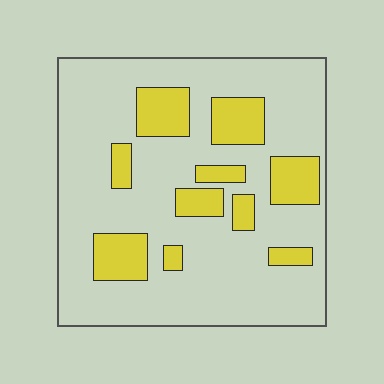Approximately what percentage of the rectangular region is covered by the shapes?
Approximately 20%.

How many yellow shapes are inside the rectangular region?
10.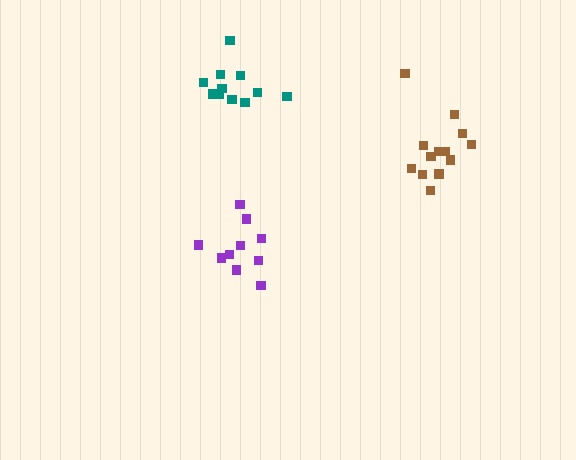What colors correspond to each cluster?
The clusters are colored: purple, brown, teal.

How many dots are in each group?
Group 1: 10 dots, Group 2: 13 dots, Group 3: 11 dots (34 total).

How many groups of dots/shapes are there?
There are 3 groups.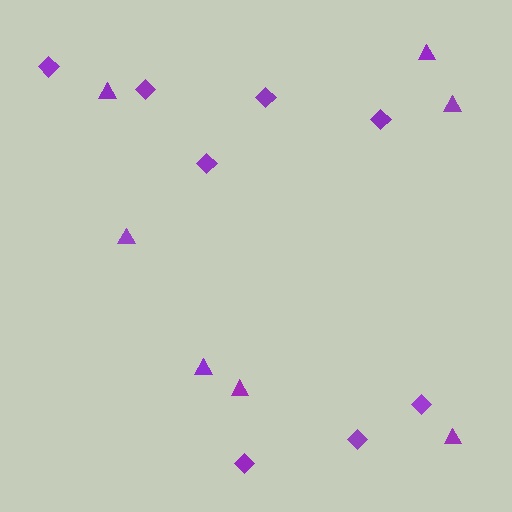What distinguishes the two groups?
There are 2 groups: one group of triangles (7) and one group of diamonds (8).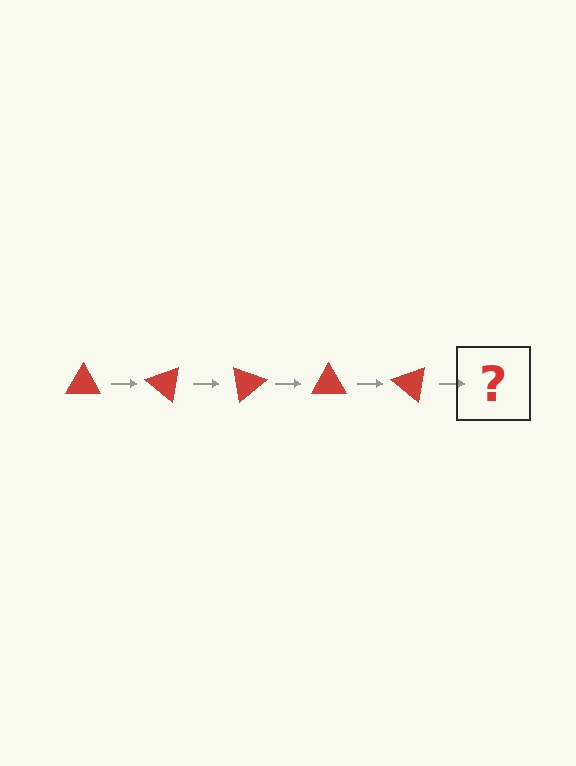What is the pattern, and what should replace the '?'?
The pattern is that the triangle rotates 40 degrees each step. The '?' should be a red triangle rotated 200 degrees.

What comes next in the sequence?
The next element should be a red triangle rotated 200 degrees.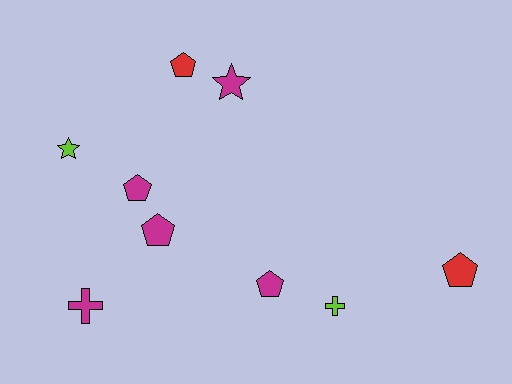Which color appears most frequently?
Magenta, with 5 objects.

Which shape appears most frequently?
Pentagon, with 5 objects.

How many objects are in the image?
There are 9 objects.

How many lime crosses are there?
There is 1 lime cross.